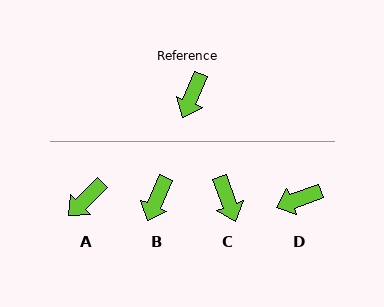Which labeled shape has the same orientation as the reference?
B.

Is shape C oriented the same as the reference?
No, it is off by about 43 degrees.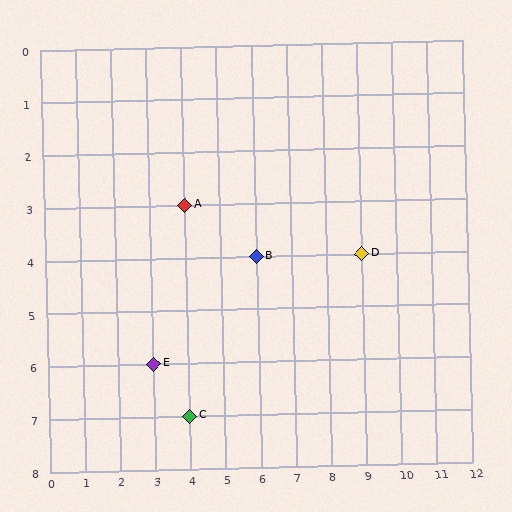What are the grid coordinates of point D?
Point D is at grid coordinates (9, 4).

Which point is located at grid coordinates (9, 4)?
Point D is at (9, 4).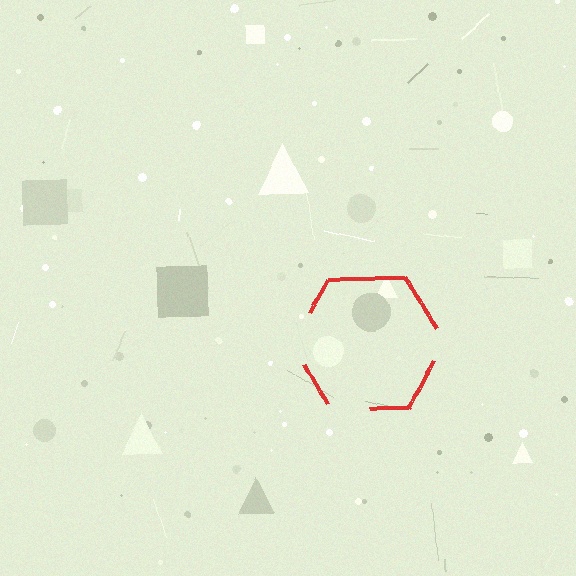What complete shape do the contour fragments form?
The contour fragments form a hexagon.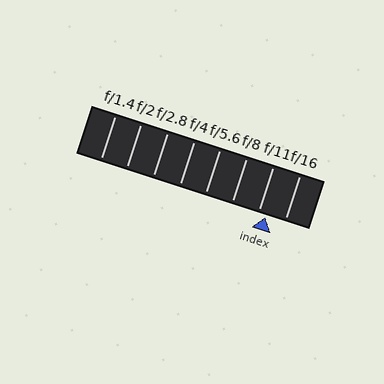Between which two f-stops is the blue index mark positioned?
The index mark is between f/11 and f/16.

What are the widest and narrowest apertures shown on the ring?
The widest aperture shown is f/1.4 and the narrowest is f/16.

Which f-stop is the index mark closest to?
The index mark is closest to f/11.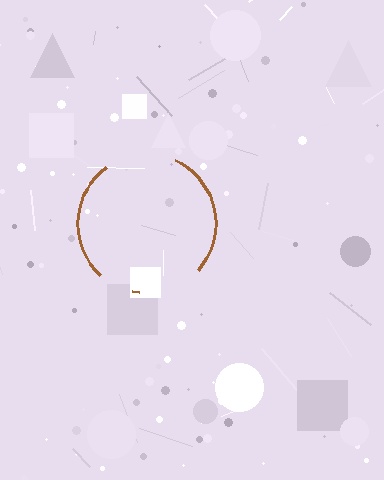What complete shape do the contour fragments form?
The contour fragments form a circle.